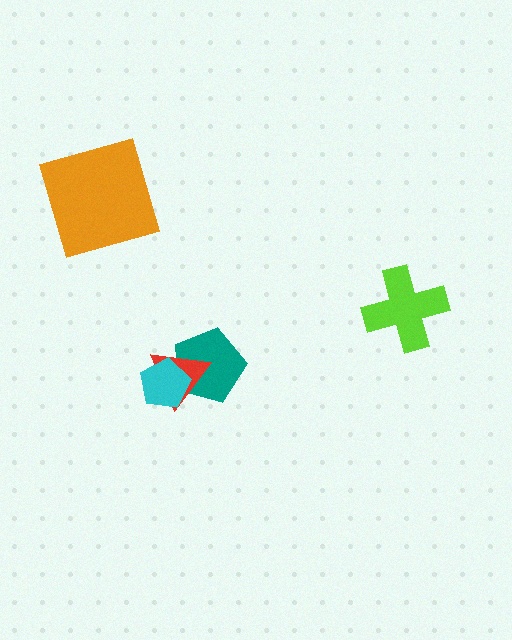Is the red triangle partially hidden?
Yes, it is partially covered by another shape.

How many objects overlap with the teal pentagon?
2 objects overlap with the teal pentagon.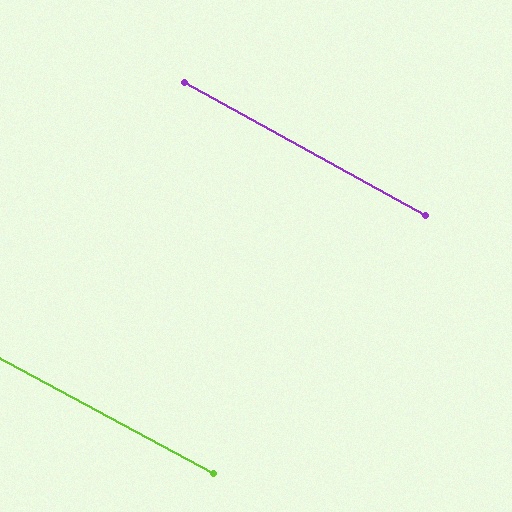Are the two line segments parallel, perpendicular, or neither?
Parallel — their directions differ by only 0.8°.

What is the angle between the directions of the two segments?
Approximately 1 degree.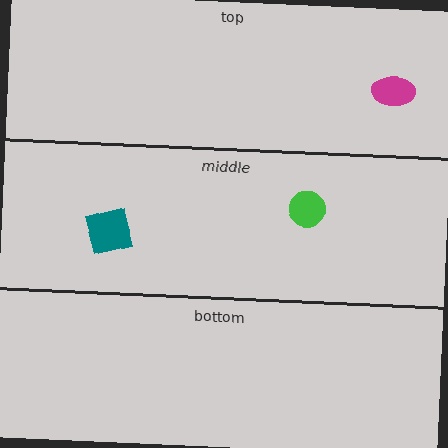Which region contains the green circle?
The middle region.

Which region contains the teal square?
The middle region.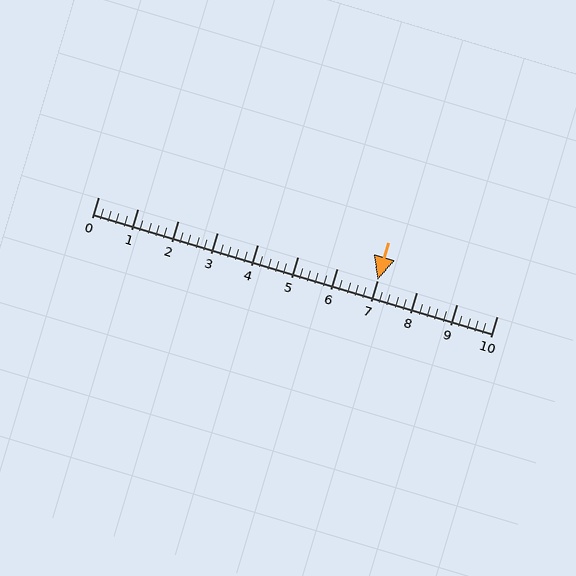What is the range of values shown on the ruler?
The ruler shows values from 0 to 10.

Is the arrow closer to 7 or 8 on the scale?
The arrow is closer to 7.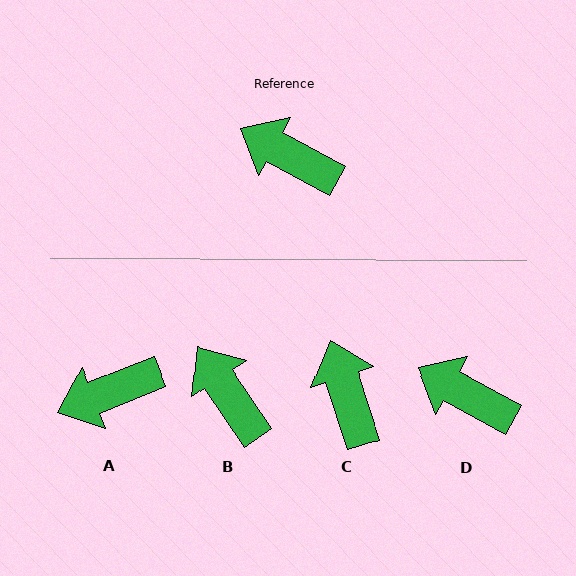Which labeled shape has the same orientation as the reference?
D.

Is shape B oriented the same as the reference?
No, it is off by about 27 degrees.